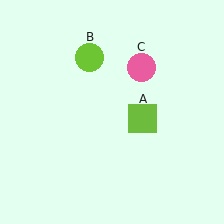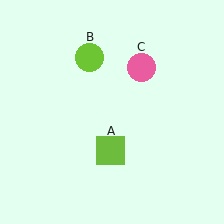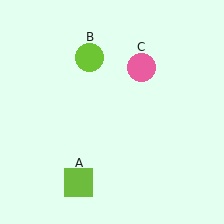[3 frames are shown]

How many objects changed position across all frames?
1 object changed position: lime square (object A).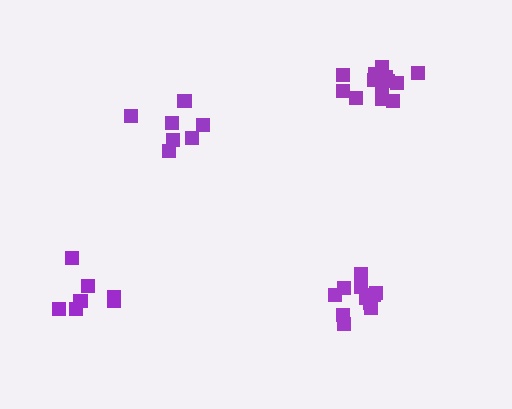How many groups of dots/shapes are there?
There are 4 groups.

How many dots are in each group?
Group 1: 7 dots, Group 2: 7 dots, Group 3: 13 dots, Group 4: 11 dots (38 total).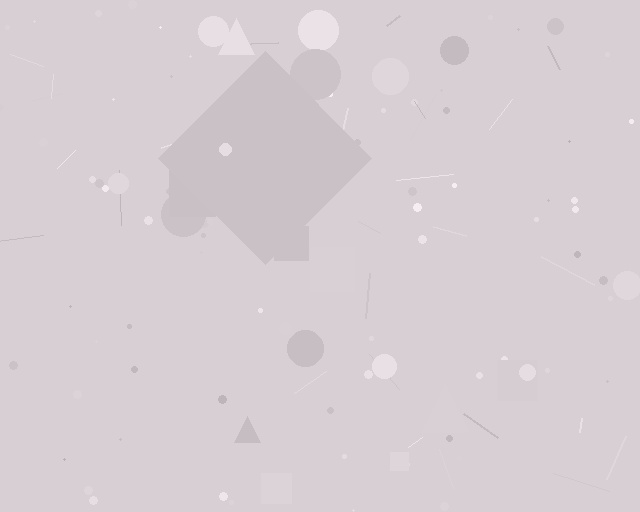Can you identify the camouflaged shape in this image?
The camouflaged shape is a diamond.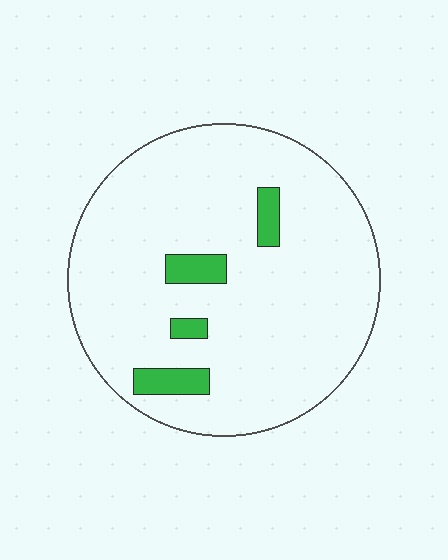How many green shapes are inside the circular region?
4.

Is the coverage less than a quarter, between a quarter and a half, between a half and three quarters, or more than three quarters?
Less than a quarter.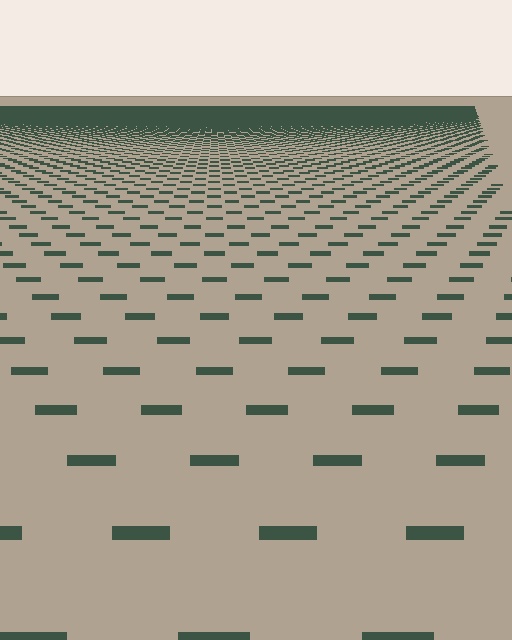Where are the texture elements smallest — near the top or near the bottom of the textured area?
Near the top.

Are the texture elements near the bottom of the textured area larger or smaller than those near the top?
Larger. Near the bottom, elements are closer to the viewer and appear at a bigger on-screen size.